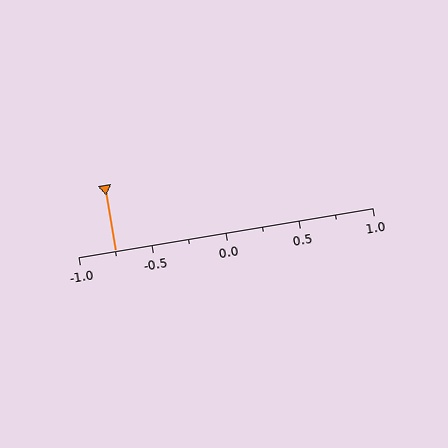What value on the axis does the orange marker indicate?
The marker indicates approximately -0.75.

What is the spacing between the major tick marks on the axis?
The major ticks are spaced 0.5 apart.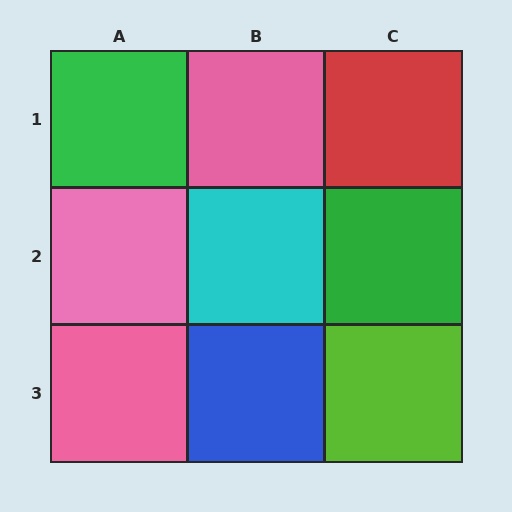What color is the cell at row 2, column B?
Cyan.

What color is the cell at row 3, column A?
Pink.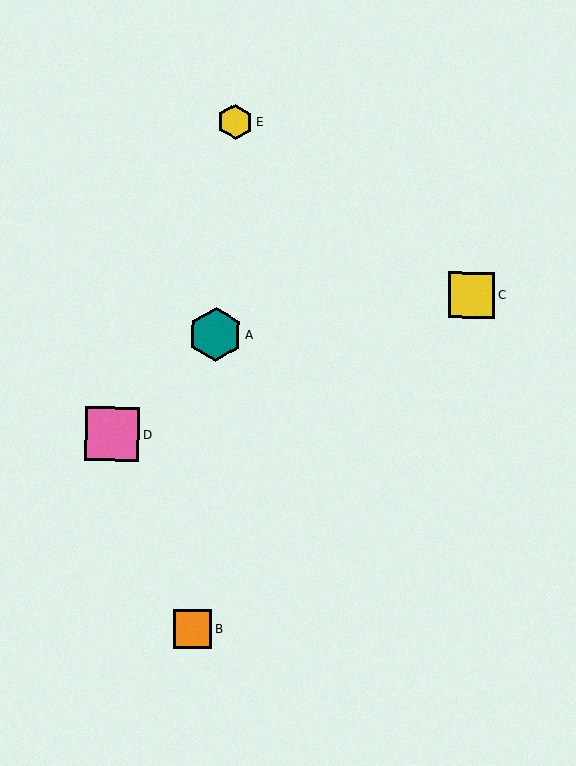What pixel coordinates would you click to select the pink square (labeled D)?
Click at (112, 434) to select the pink square D.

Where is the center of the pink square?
The center of the pink square is at (112, 434).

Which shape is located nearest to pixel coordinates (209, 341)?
The teal hexagon (labeled A) at (215, 335) is nearest to that location.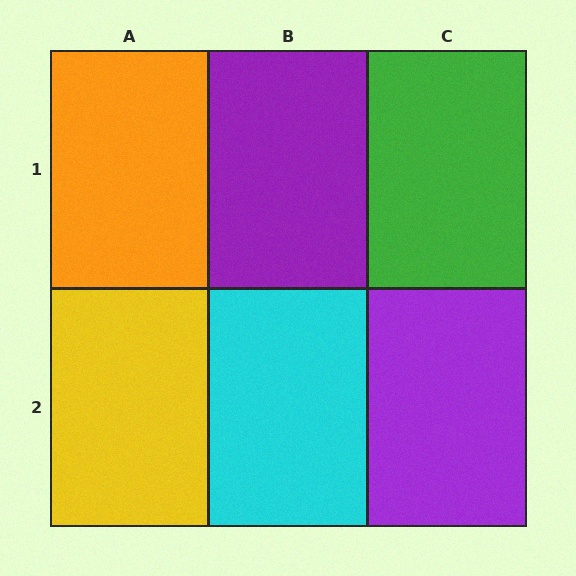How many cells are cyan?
1 cell is cyan.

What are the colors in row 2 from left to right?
Yellow, cyan, purple.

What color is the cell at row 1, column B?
Purple.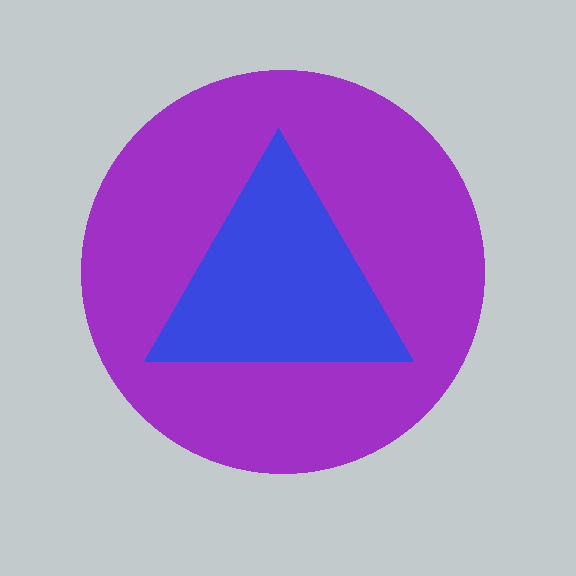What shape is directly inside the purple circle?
The blue triangle.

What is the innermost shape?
The blue triangle.